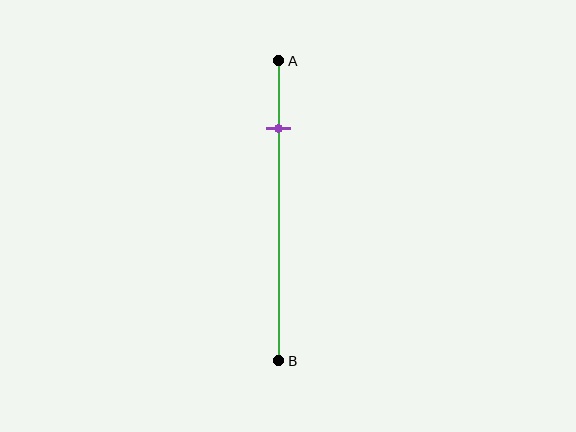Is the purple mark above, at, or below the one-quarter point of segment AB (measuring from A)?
The purple mark is approximately at the one-quarter point of segment AB.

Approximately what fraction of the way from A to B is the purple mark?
The purple mark is approximately 25% of the way from A to B.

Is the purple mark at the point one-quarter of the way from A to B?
Yes, the mark is approximately at the one-quarter point.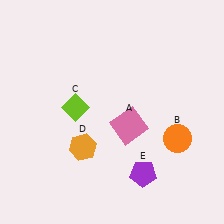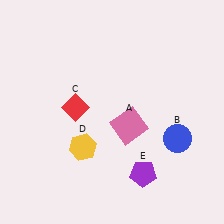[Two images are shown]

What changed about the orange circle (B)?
In Image 1, B is orange. In Image 2, it changed to blue.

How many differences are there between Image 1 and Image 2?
There are 3 differences between the two images.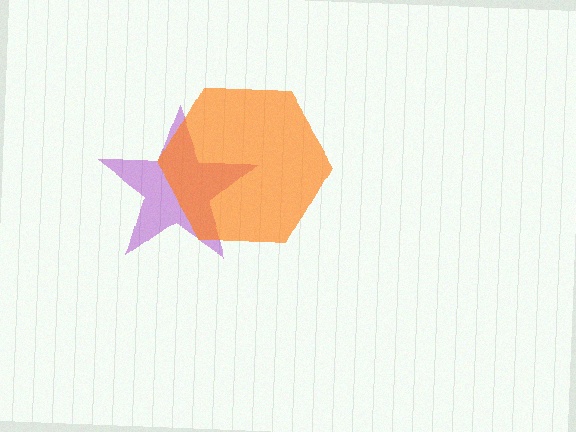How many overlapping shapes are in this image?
There are 2 overlapping shapes in the image.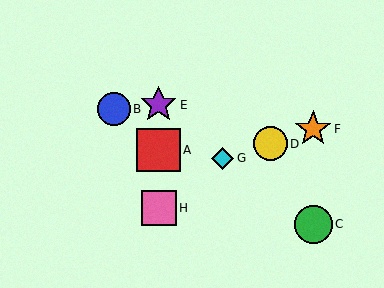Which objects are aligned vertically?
Objects A, E, H are aligned vertically.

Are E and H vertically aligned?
Yes, both are at x≈159.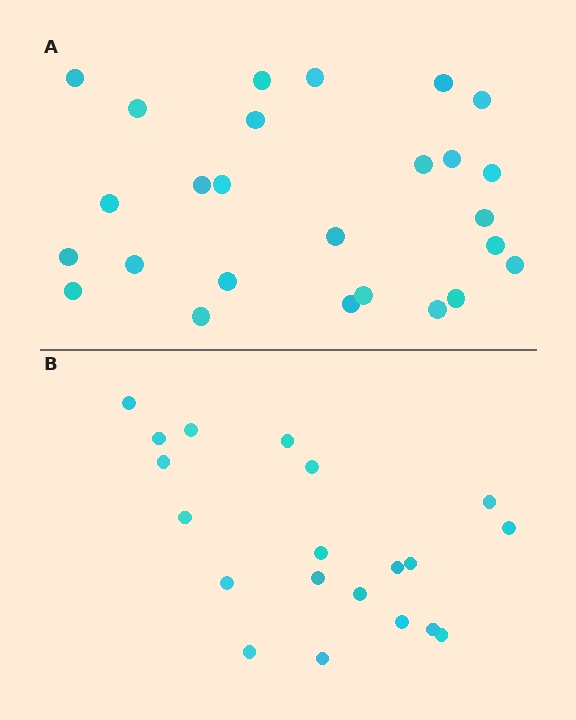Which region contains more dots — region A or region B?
Region A (the top region) has more dots.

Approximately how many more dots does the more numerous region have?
Region A has about 6 more dots than region B.